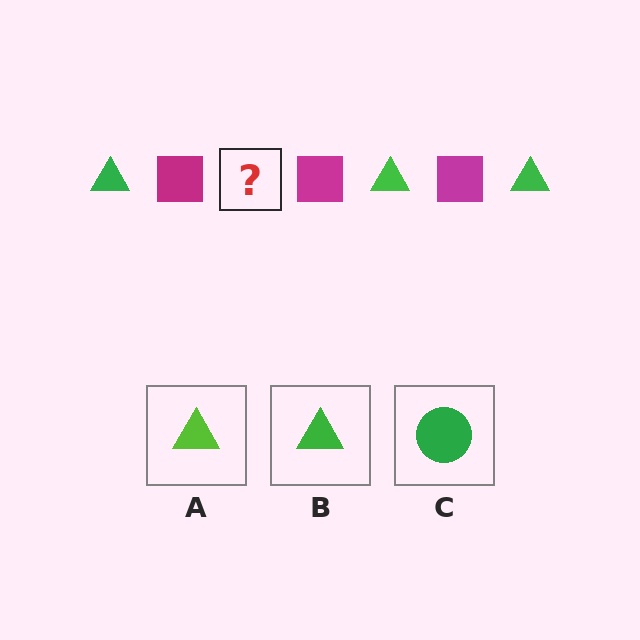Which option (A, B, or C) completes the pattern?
B.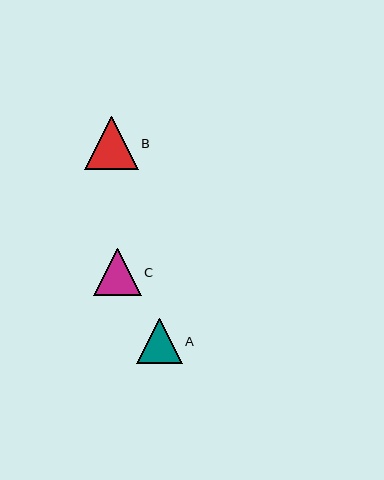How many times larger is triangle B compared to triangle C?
Triangle B is approximately 1.1 times the size of triangle C.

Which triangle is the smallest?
Triangle A is the smallest with a size of approximately 45 pixels.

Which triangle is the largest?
Triangle B is the largest with a size of approximately 53 pixels.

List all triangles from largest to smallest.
From largest to smallest: B, C, A.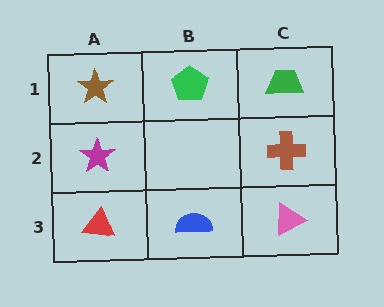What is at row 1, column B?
A green pentagon.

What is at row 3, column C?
A pink triangle.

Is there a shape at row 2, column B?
No, that cell is empty.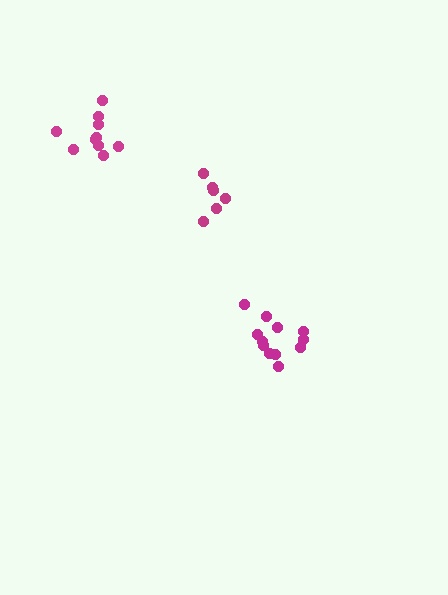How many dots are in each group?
Group 1: 12 dots, Group 2: 6 dots, Group 3: 10 dots (28 total).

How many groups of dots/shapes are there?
There are 3 groups.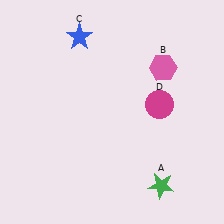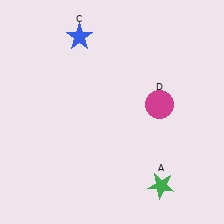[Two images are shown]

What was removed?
The pink hexagon (B) was removed in Image 2.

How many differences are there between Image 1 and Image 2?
There is 1 difference between the two images.